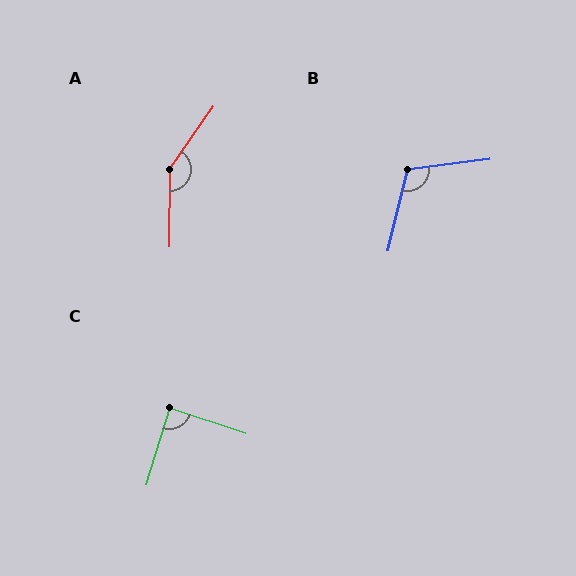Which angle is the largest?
A, at approximately 145 degrees.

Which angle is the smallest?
C, at approximately 88 degrees.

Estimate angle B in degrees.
Approximately 110 degrees.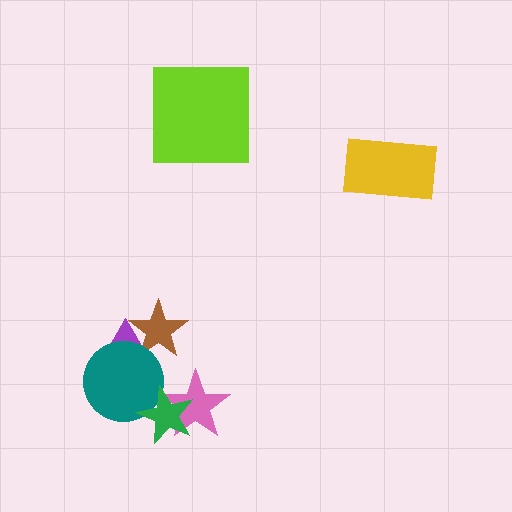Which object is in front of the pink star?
The green star is in front of the pink star.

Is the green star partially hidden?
No, no other shape covers it.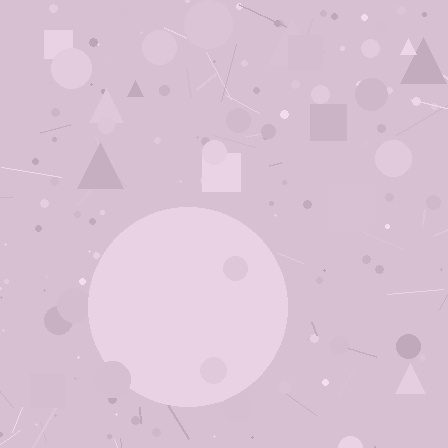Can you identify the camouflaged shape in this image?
The camouflaged shape is a circle.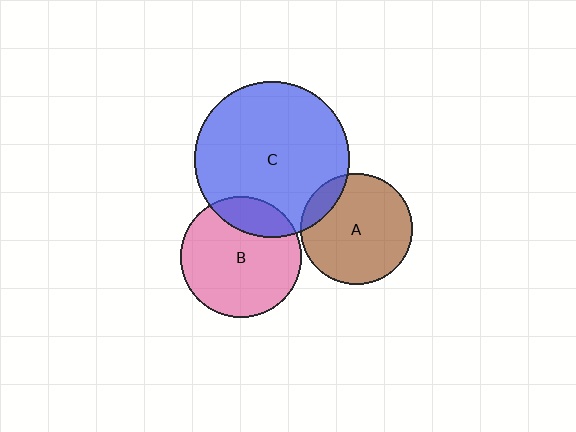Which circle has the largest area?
Circle C (blue).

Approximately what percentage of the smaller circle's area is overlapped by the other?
Approximately 20%.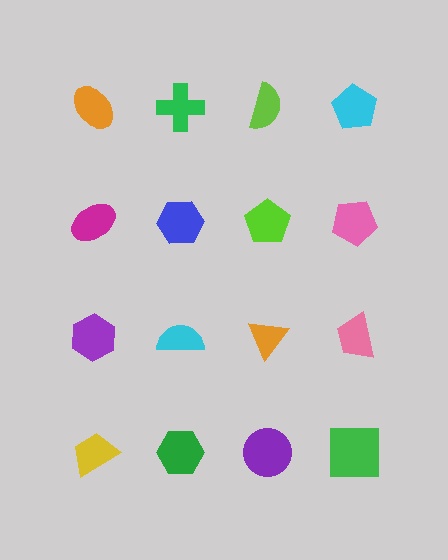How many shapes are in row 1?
4 shapes.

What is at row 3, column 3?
An orange triangle.